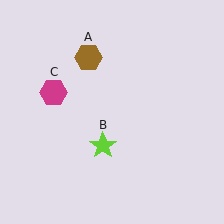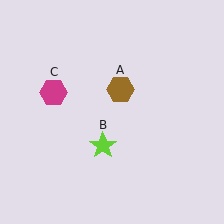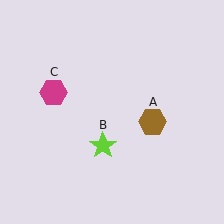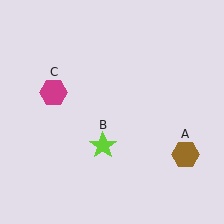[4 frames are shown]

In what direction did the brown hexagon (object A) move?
The brown hexagon (object A) moved down and to the right.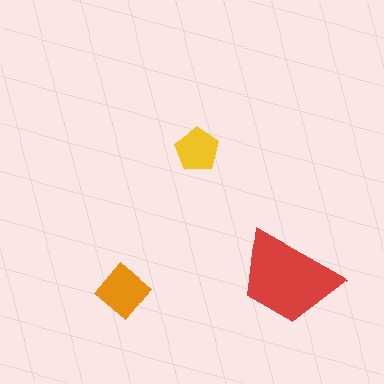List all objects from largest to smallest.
The red trapezoid, the orange diamond, the yellow pentagon.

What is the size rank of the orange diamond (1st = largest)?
2nd.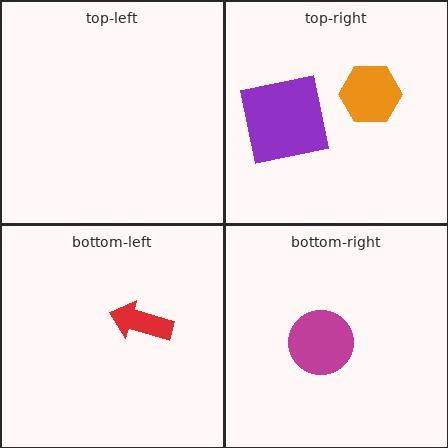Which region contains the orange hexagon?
The top-right region.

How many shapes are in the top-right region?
2.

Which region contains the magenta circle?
The bottom-right region.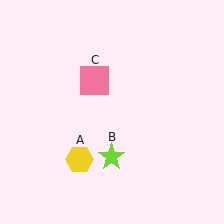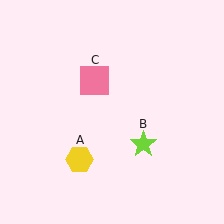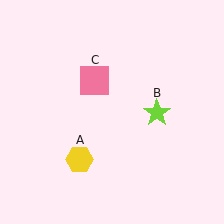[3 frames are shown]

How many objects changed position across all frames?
1 object changed position: lime star (object B).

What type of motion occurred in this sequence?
The lime star (object B) rotated counterclockwise around the center of the scene.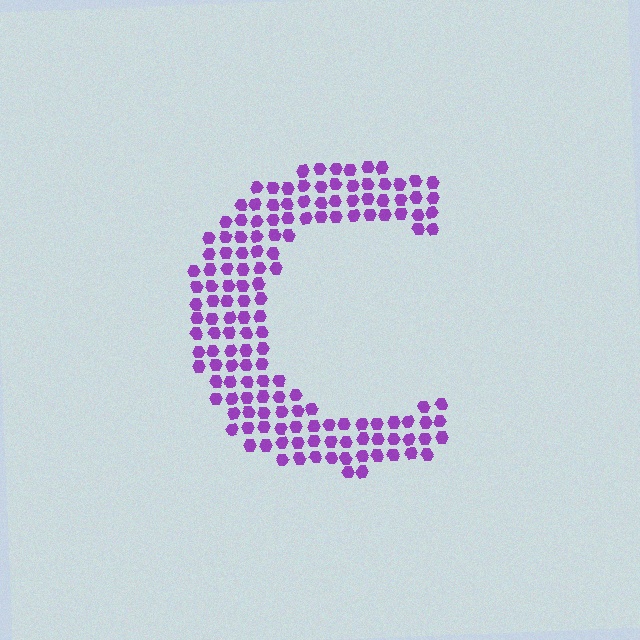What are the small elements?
The small elements are hexagons.